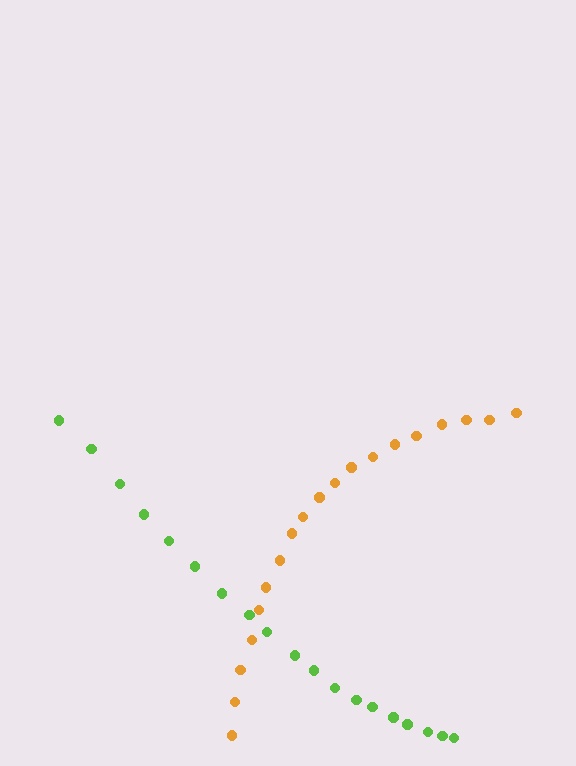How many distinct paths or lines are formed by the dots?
There are 2 distinct paths.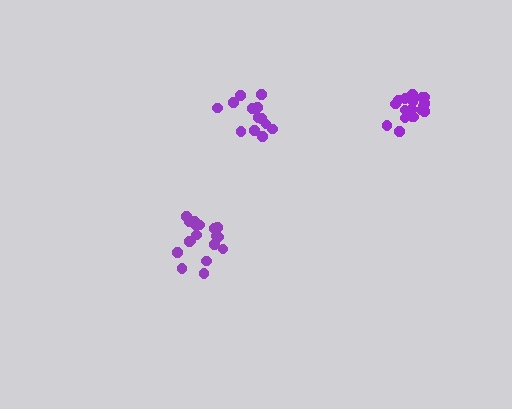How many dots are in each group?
Group 1: 13 dots, Group 2: 18 dots, Group 3: 18 dots (49 total).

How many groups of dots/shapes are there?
There are 3 groups.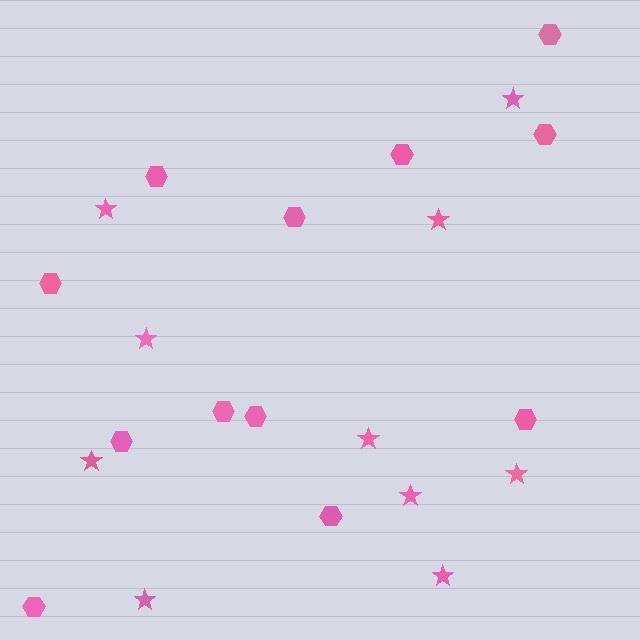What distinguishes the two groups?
There are 2 groups: one group of hexagons (12) and one group of stars (10).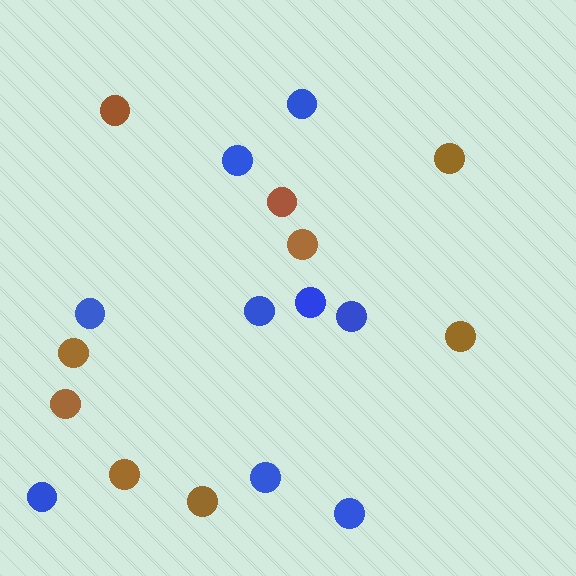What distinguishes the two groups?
There are 2 groups: one group of blue circles (9) and one group of brown circles (9).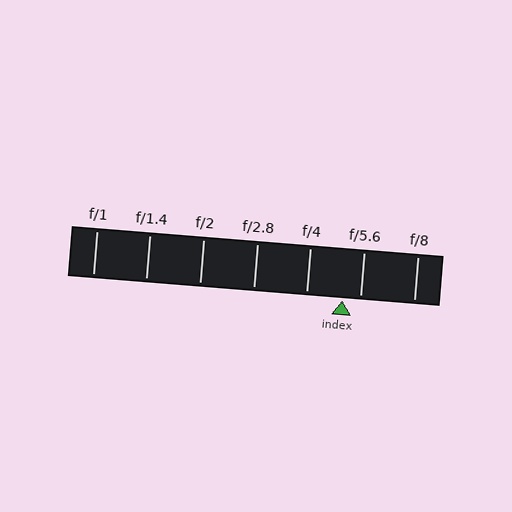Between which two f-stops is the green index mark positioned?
The index mark is between f/4 and f/5.6.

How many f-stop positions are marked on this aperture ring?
There are 7 f-stop positions marked.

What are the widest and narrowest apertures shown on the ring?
The widest aperture shown is f/1 and the narrowest is f/8.